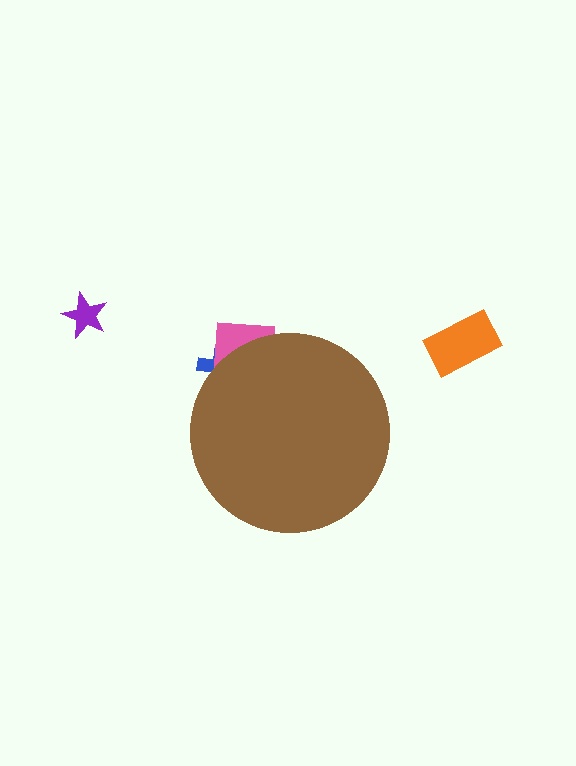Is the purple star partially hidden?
No, the purple star is fully visible.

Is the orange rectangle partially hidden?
No, the orange rectangle is fully visible.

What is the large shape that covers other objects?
A brown circle.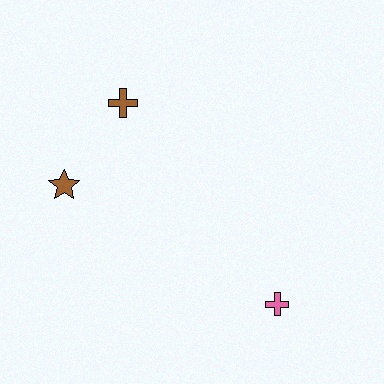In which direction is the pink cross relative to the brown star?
The pink cross is to the right of the brown star.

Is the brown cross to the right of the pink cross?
No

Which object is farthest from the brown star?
The pink cross is farthest from the brown star.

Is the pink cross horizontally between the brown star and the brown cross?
No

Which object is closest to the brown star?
The brown cross is closest to the brown star.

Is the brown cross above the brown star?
Yes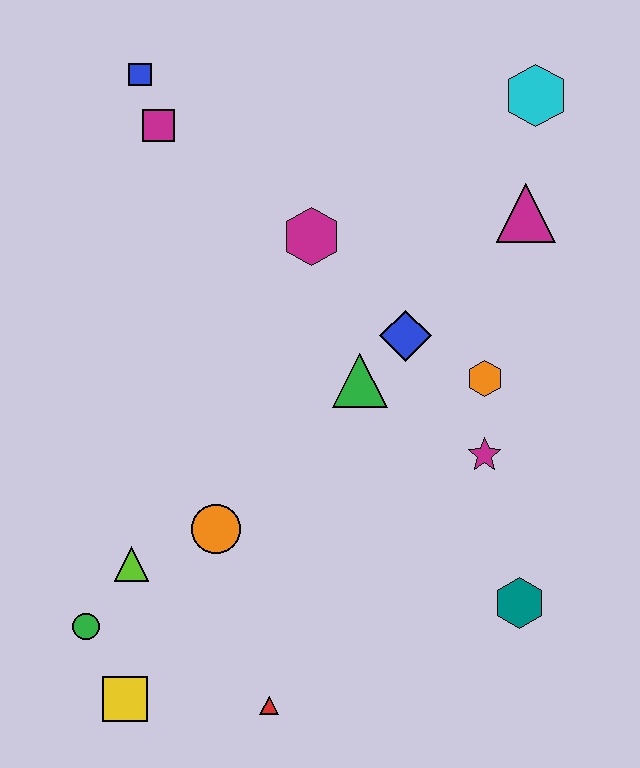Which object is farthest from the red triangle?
The cyan hexagon is farthest from the red triangle.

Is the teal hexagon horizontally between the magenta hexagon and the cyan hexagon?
Yes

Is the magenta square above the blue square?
No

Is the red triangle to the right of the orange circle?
Yes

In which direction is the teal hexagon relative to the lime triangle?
The teal hexagon is to the right of the lime triangle.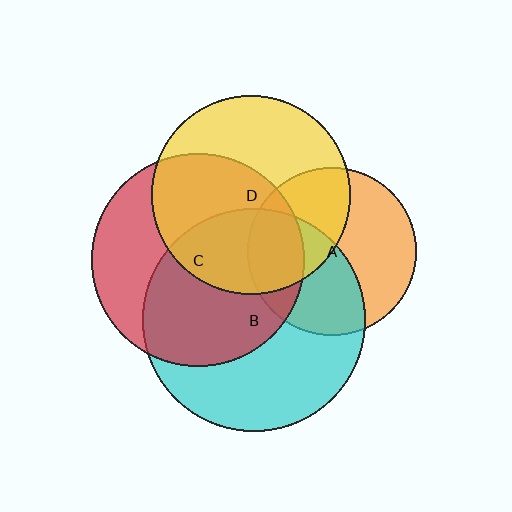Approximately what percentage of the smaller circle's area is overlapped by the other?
Approximately 35%.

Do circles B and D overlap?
Yes.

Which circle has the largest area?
Circle B (cyan).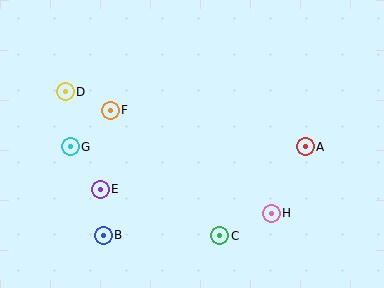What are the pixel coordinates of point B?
Point B is at (103, 235).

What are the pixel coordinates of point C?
Point C is at (220, 236).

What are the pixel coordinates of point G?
Point G is at (70, 147).